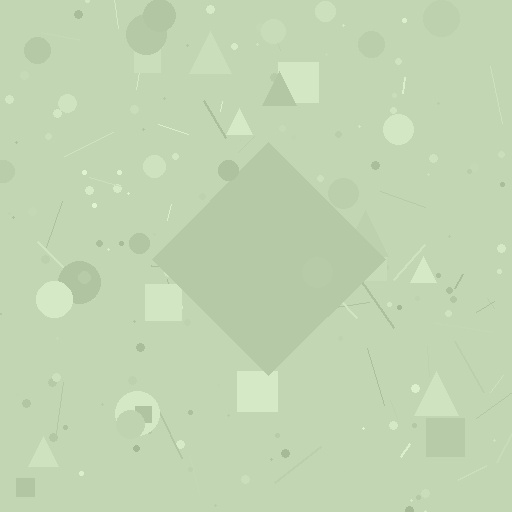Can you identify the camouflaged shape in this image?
The camouflaged shape is a diamond.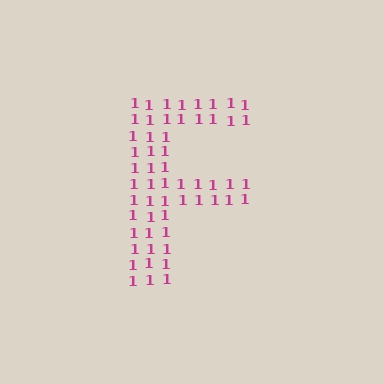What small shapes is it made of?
It is made of small digit 1's.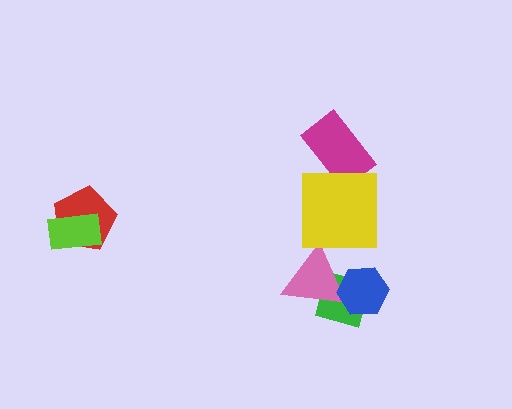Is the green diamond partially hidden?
Yes, it is partially covered by another shape.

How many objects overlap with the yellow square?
1 object overlaps with the yellow square.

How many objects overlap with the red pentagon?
1 object overlaps with the red pentagon.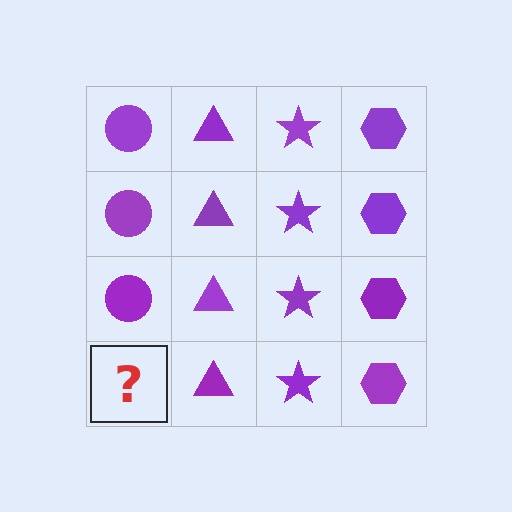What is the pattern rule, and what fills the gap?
The rule is that each column has a consistent shape. The gap should be filled with a purple circle.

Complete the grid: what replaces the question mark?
The question mark should be replaced with a purple circle.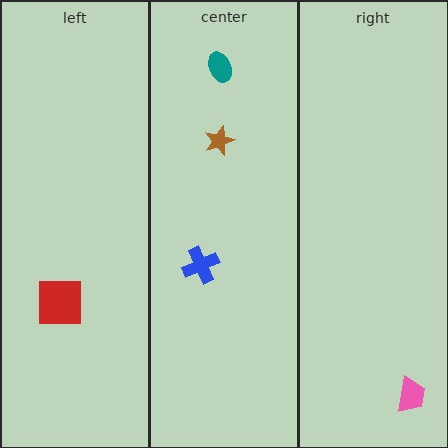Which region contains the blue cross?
The center region.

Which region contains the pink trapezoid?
The right region.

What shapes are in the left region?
The red square.